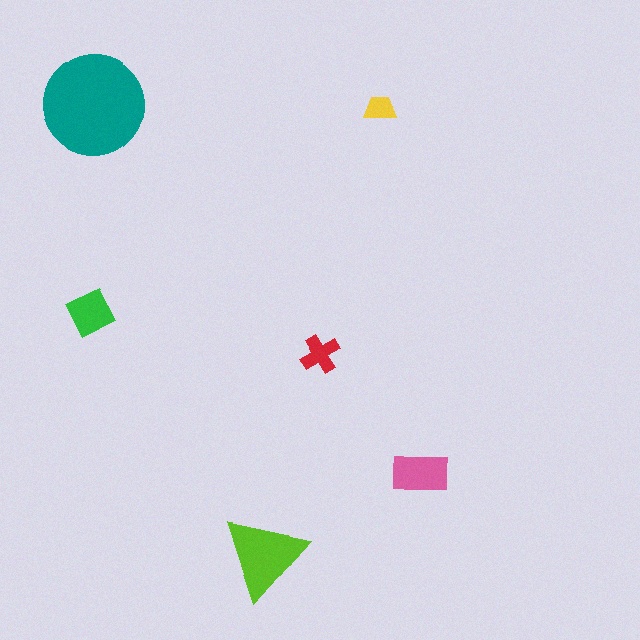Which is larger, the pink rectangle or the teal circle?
The teal circle.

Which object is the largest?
The teal circle.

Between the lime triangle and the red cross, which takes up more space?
The lime triangle.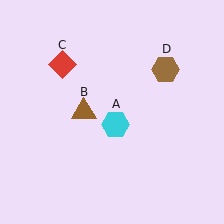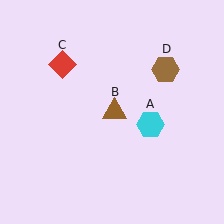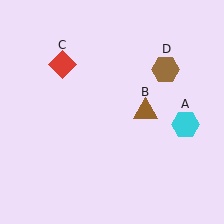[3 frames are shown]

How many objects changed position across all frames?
2 objects changed position: cyan hexagon (object A), brown triangle (object B).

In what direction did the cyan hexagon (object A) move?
The cyan hexagon (object A) moved right.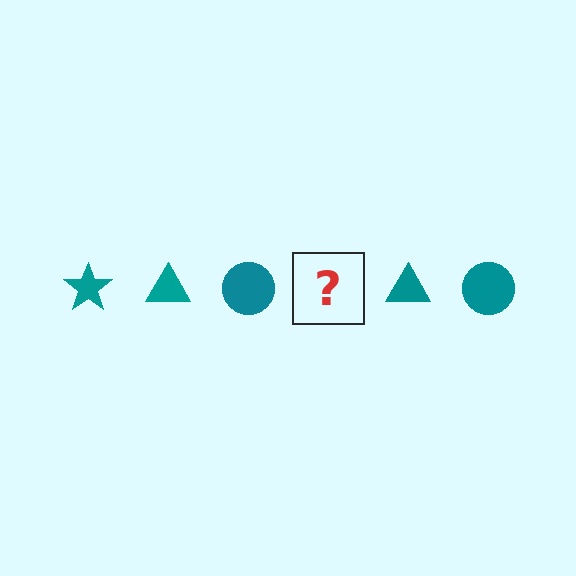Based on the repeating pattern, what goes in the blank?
The blank should be a teal star.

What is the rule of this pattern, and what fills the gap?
The rule is that the pattern cycles through star, triangle, circle shapes in teal. The gap should be filled with a teal star.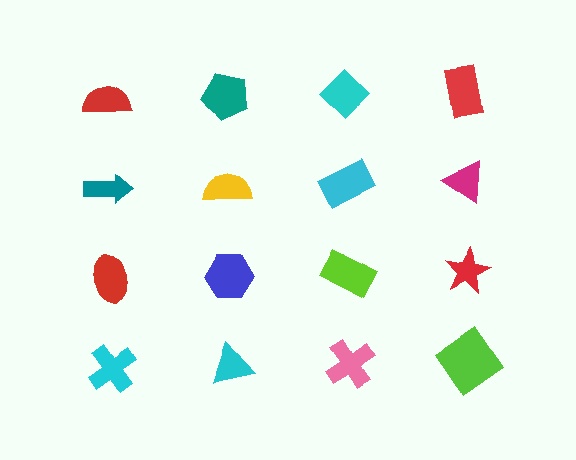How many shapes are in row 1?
4 shapes.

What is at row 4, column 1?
A cyan cross.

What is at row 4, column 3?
A pink cross.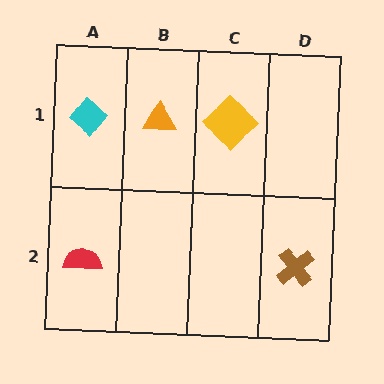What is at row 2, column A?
A red semicircle.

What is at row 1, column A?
A cyan diamond.